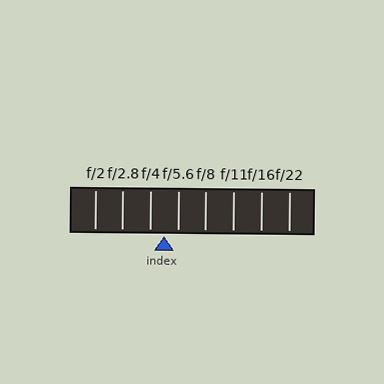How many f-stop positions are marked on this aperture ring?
There are 8 f-stop positions marked.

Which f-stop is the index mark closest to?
The index mark is closest to f/5.6.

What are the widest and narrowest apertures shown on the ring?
The widest aperture shown is f/2 and the narrowest is f/22.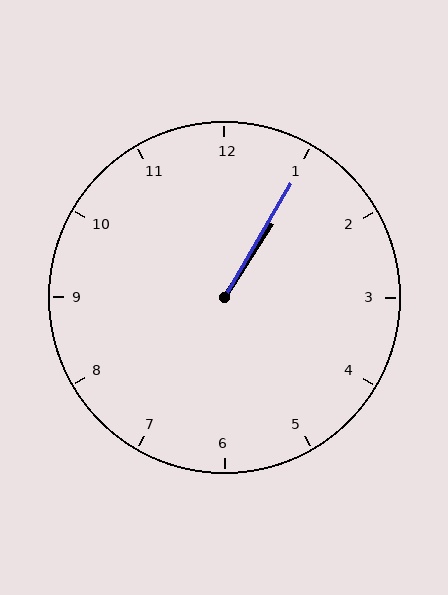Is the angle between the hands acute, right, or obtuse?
It is acute.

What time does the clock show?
1:05.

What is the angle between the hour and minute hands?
Approximately 2 degrees.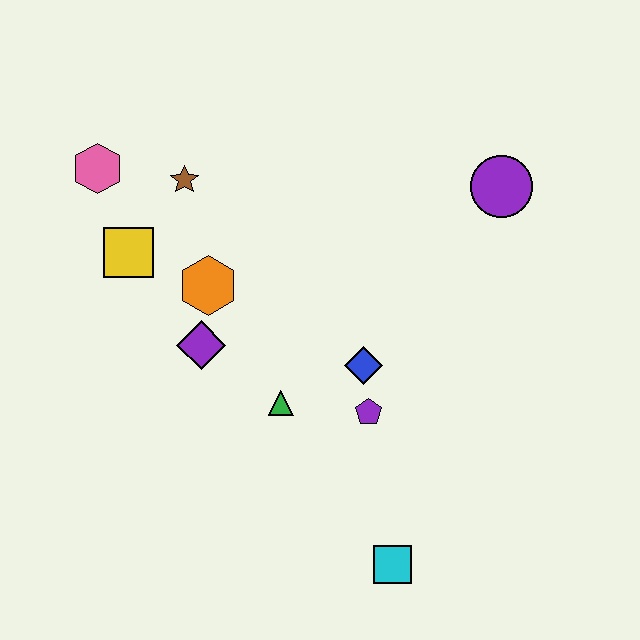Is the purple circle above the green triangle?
Yes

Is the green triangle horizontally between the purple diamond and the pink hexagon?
No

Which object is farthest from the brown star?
The cyan square is farthest from the brown star.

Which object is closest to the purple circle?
The blue diamond is closest to the purple circle.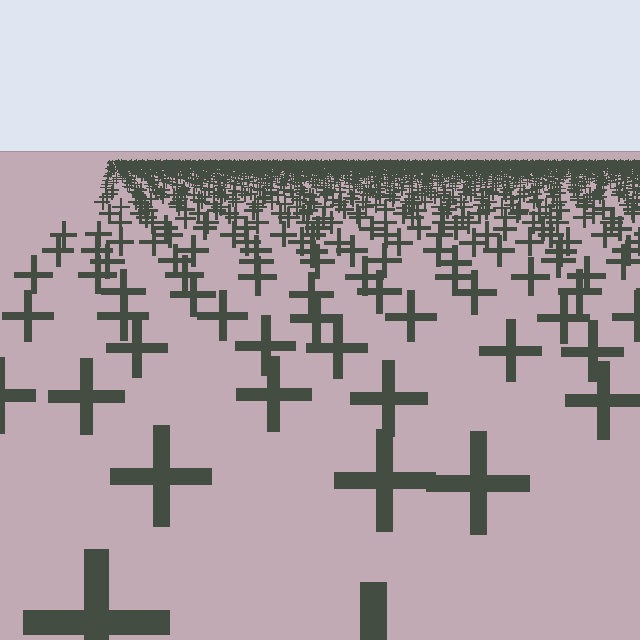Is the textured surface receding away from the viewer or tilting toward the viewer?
The surface is receding away from the viewer. Texture elements get smaller and denser toward the top.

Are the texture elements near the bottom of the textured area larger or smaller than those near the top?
Larger. Near the bottom, elements are closer to the viewer and appear at a bigger on-screen size.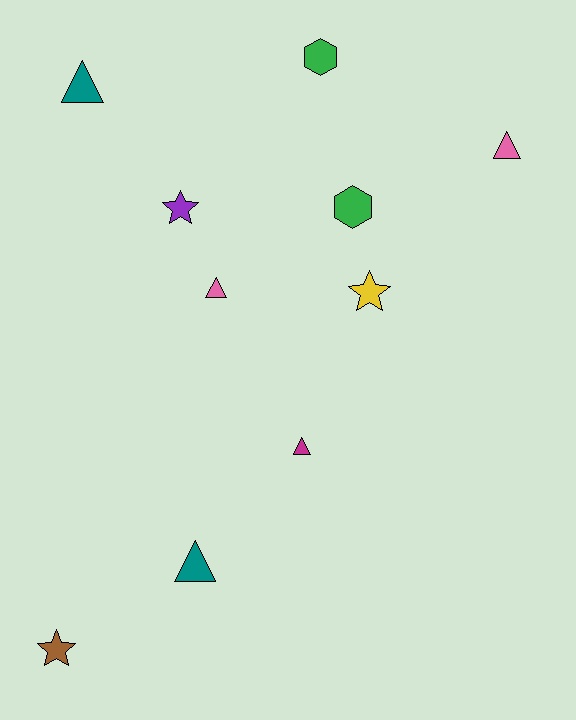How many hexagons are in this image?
There are 2 hexagons.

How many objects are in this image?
There are 10 objects.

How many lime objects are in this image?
There are no lime objects.